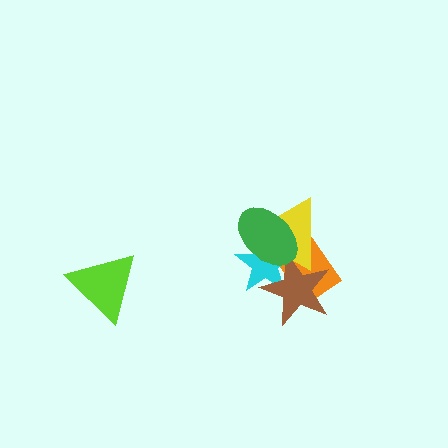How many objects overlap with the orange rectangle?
4 objects overlap with the orange rectangle.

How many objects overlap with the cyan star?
4 objects overlap with the cyan star.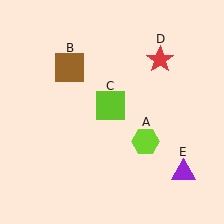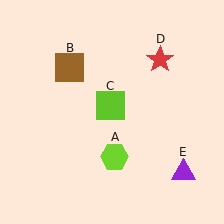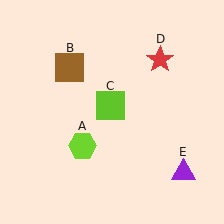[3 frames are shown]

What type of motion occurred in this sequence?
The lime hexagon (object A) rotated clockwise around the center of the scene.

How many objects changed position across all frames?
1 object changed position: lime hexagon (object A).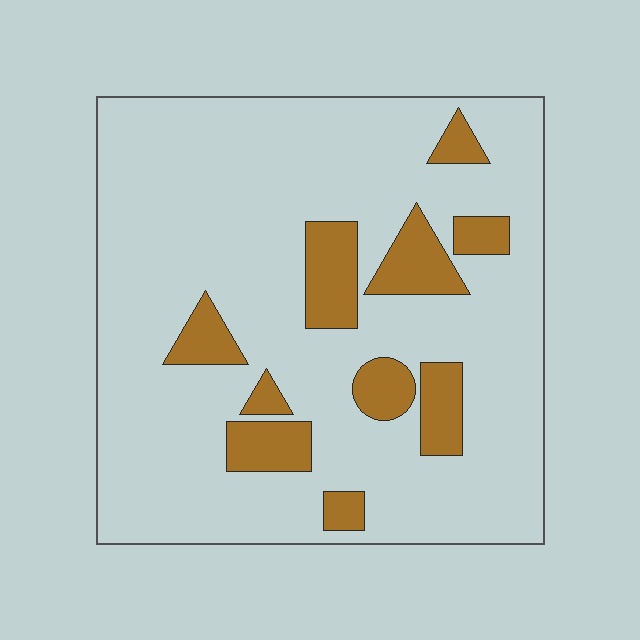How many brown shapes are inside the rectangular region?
10.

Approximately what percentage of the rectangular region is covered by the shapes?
Approximately 15%.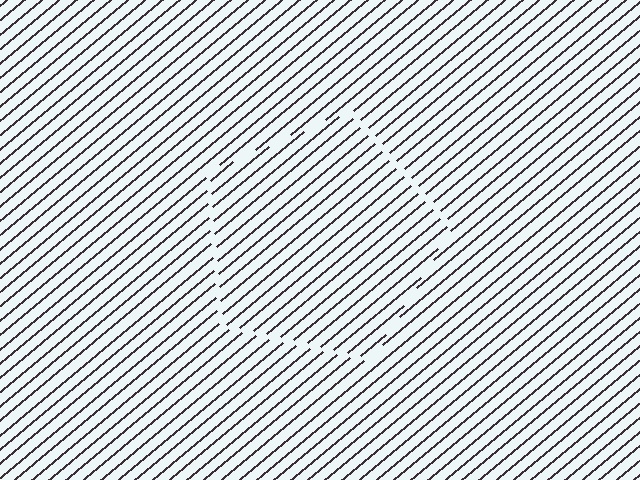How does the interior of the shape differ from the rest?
The interior of the shape contains the same grating, shifted by half a period — the contour is defined by the phase discontinuity where line-ends from the inner and outer gratings abut.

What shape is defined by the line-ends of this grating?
An illusory pentagon. The interior of the shape contains the same grating, shifted by half a period — the contour is defined by the phase discontinuity where line-ends from the inner and outer gratings abut.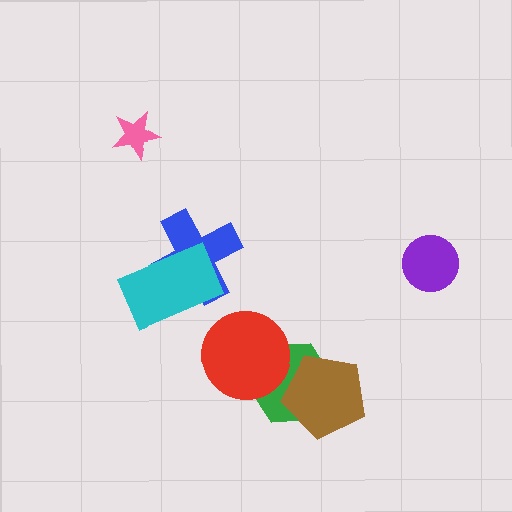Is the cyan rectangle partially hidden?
No, no other shape covers it.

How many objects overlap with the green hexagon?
2 objects overlap with the green hexagon.